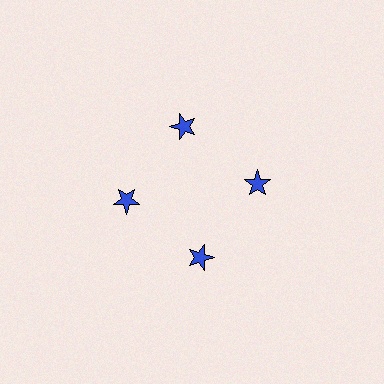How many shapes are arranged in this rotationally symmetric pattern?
There are 4 shapes, arranged in 4 groups of 1.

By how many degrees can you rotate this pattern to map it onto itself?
The pattern maps onto itself every 90 degrees of rotation.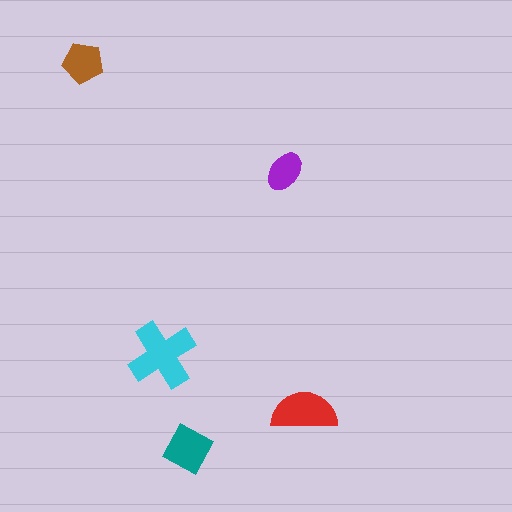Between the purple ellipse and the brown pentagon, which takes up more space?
The brown pentagon.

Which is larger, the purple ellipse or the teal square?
The teal square.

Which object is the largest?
The cyan cross.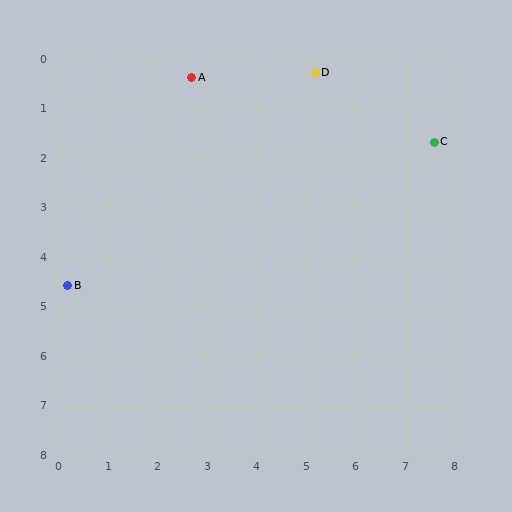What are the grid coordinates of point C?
Point C is at approximately (7.6, 1.7).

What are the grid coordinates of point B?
Point B is at approximately (0.2, 4.6).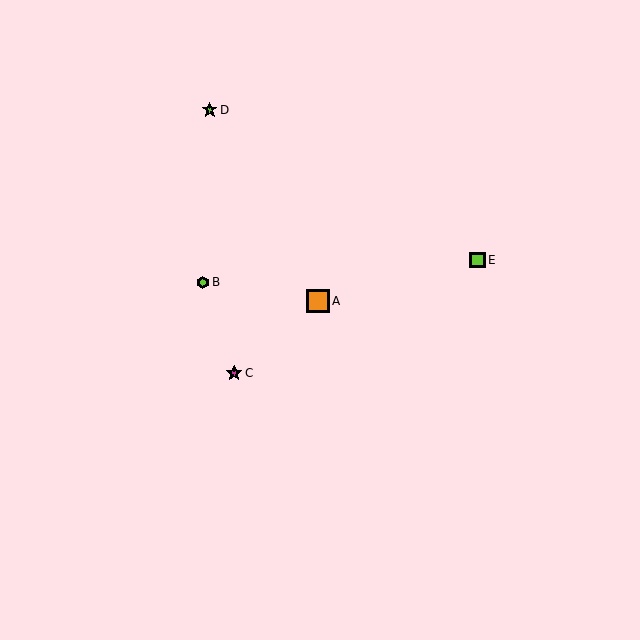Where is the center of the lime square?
The center of the lime square is at (477, 260).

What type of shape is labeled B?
Shape B is a lime hexagon.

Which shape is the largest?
The orange square (labeled A) is the largest.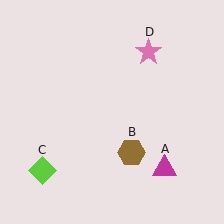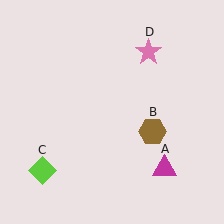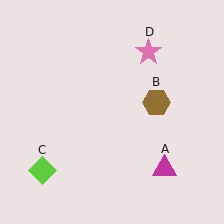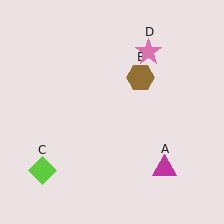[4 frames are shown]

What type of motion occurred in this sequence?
The brown hexagon (object B) rotated counterclockwise around the center of the scene.